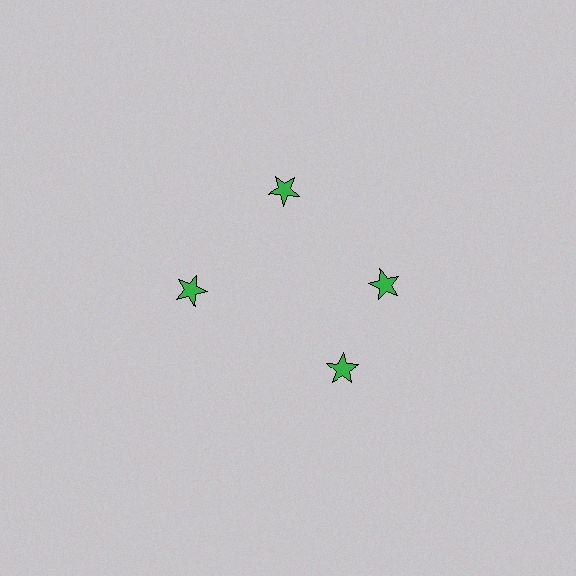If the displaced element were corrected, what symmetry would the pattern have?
It would have 4-fold rotational symmetry — the pattern would map onto itself every 90 degrees.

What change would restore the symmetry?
The symmetry would be restored by rotating it back into even spacing with its neighbors so that all 4 stars sit at equal angles and equal distance from the center.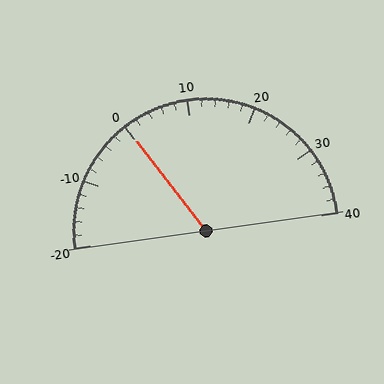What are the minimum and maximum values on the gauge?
The gauge ranges from -20 to 40.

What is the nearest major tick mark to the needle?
The nearest major tick mark is 0.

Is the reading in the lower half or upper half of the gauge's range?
The reading is in the lower half of the range (-20 to 40).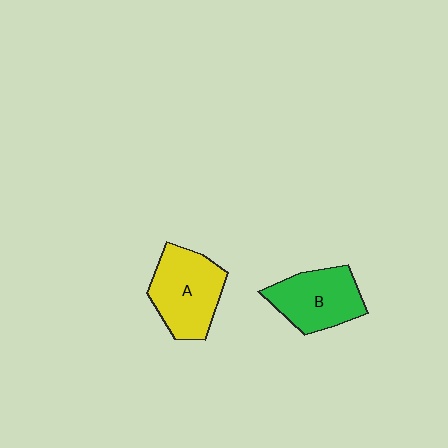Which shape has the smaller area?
Shape B (green).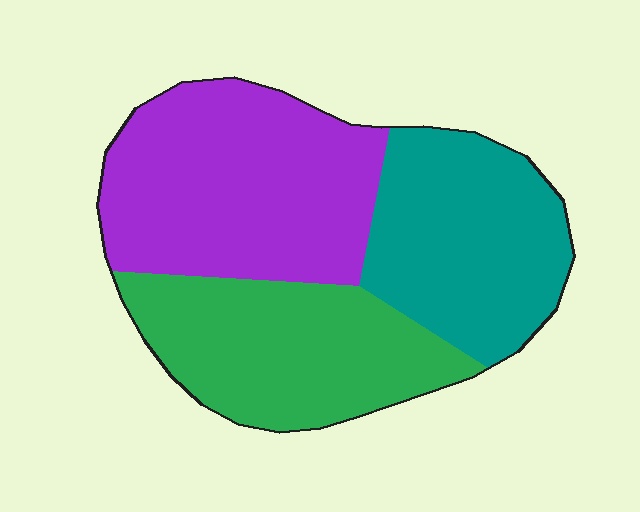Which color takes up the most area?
Purple, at roughly 40%.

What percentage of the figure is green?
Green covers about 30% of the figure.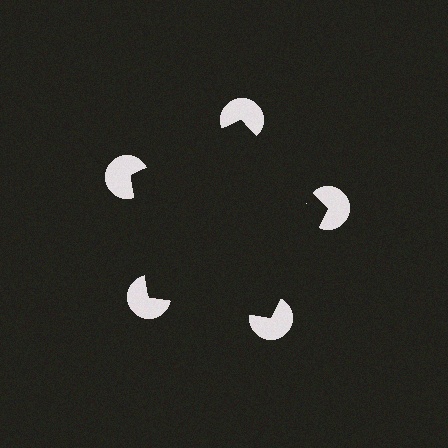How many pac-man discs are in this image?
There are 5 — one at each vertex of the illusory pentagon.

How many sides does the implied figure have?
5 sides.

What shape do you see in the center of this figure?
An illusory pentagon — its edges are inferred from the aligned wedge cuts in the pac-man discs, not physically drawn.